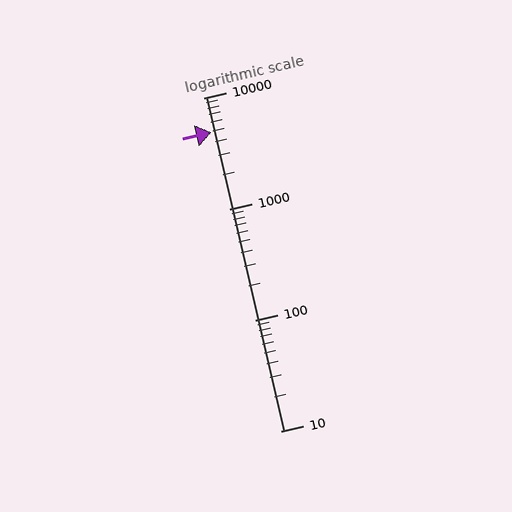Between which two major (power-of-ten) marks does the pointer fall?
The pointer is between 1000 and 10000.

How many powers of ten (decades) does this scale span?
The scale spans 3 decades, from 10 to 10000.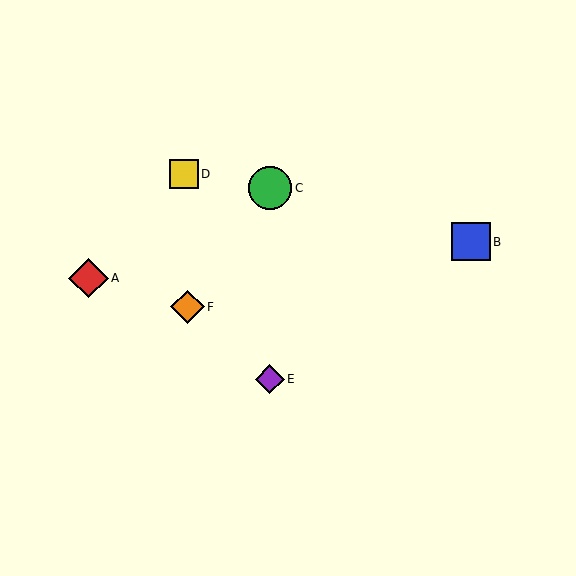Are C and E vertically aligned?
Yes, both are at x≈270.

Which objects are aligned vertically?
Objects C, E are aligned vertically.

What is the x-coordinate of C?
Object C is at x≈270.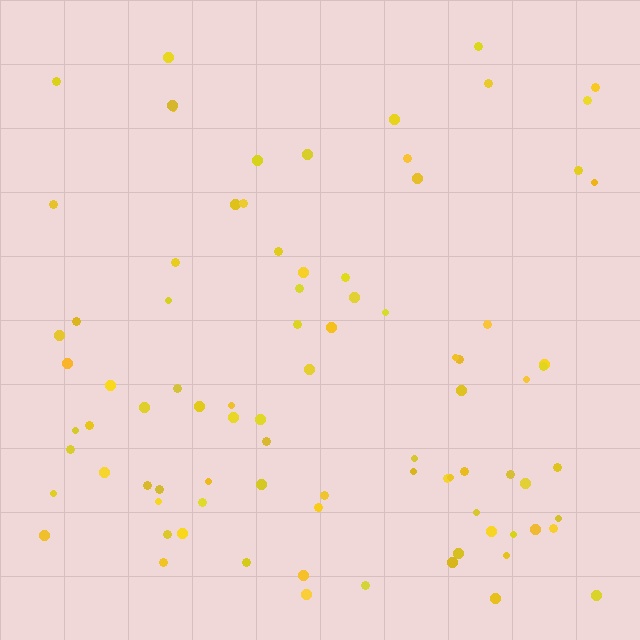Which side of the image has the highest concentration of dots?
The bottom.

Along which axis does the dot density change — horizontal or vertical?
Vertical.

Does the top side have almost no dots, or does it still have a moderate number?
Still a moderate number, just noticeably fewer than the bottom.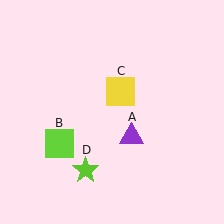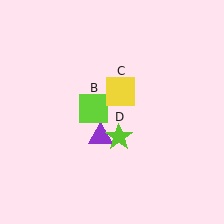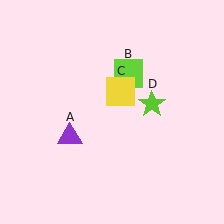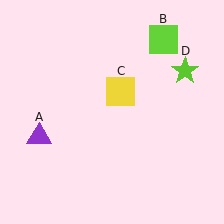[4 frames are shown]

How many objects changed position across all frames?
3 objects changed position: purple triangle (object A), lime square (object B), lime star (object D).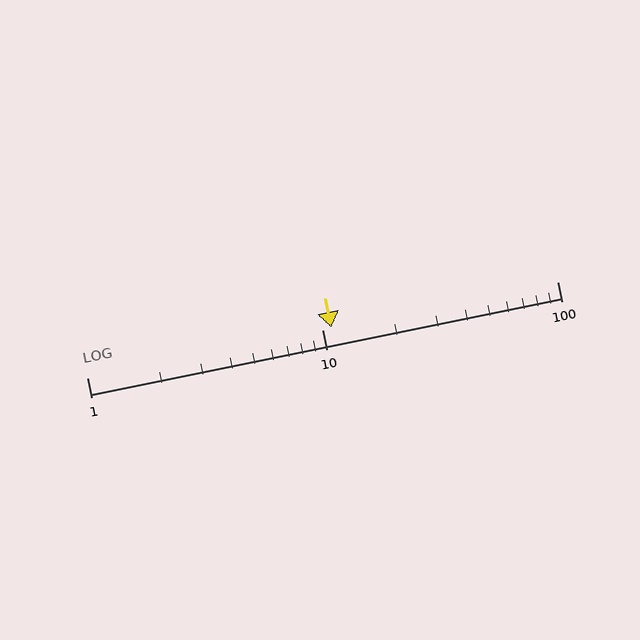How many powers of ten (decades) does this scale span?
The scale spans 2 decades, from 1 to 100.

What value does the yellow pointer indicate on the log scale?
The pointer indicates approximately 11.